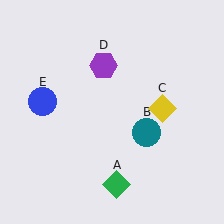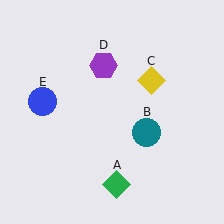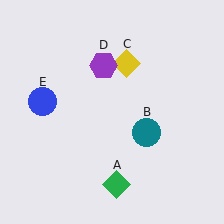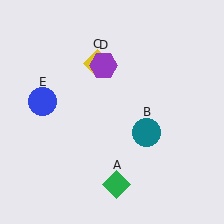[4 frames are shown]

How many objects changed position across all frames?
1 object changed position: yellow diamond (object C).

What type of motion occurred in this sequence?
The yellow diamond (object C) rotated counterclockwise around the center of the scene.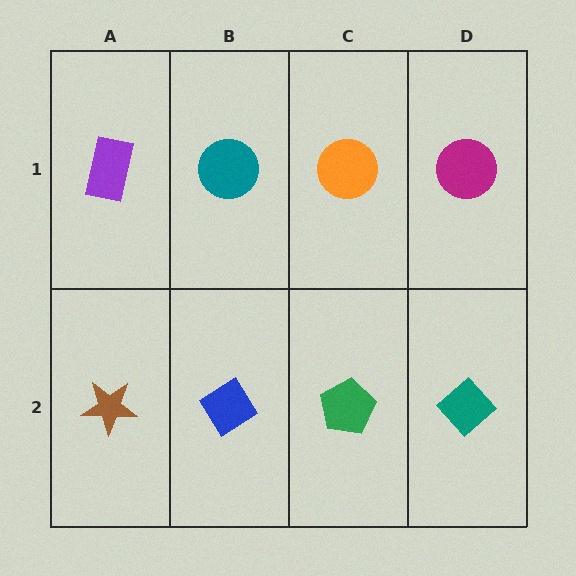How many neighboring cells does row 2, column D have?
2.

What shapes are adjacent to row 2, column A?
A purple rectangle (row 1, column A), a blue diamond (row 2, column B).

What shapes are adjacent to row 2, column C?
An orange circle (row 1, column C), a blue diamond (row 2, column B), a teal diamond (row 2, column D).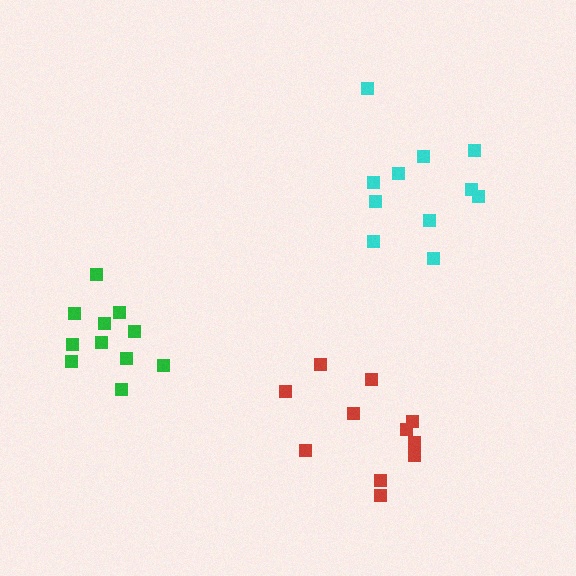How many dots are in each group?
Group 1: 11 dots, Group 2: 11 dots, Group 3: 11 dots (33 total).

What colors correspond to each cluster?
The clusters are colored: cyan, green, red.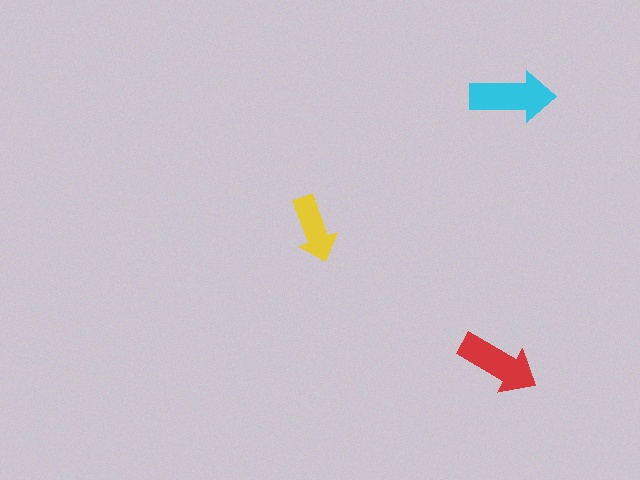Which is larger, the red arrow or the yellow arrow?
The red one.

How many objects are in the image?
There are 3 objects in the image.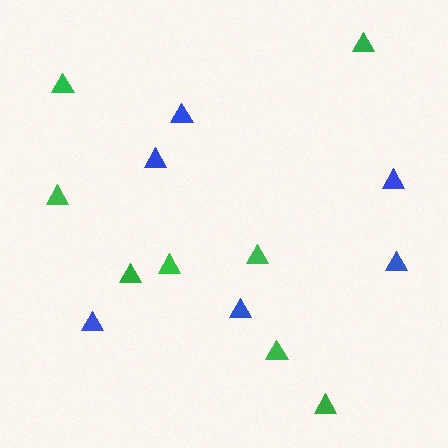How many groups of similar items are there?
There are 2 groups: one group of blue triangles (6) and one group of green triangles (8).